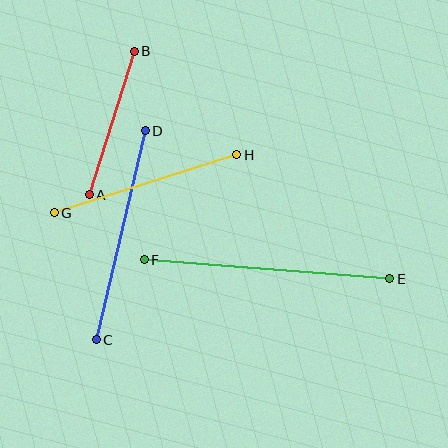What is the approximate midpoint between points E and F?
The midpoint is at approximately (267, 269) pixels.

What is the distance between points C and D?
The distance is approximately 215 pixels.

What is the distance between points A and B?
The distance is approximately 151 pixels.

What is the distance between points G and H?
The distance is approximately 192 pixels.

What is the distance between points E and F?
The distance is approximately 247 pixels.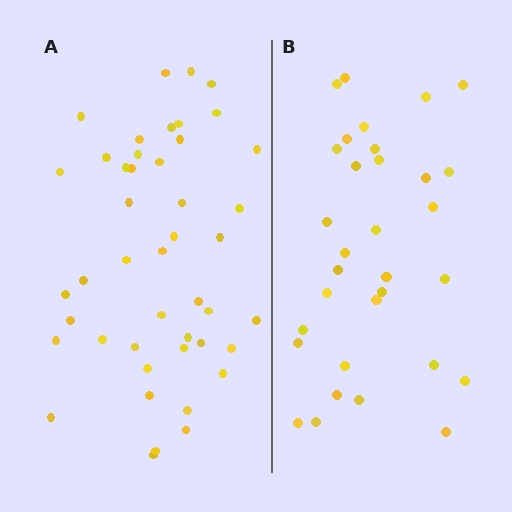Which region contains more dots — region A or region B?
Region A (the left region) has more dots.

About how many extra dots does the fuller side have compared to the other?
Region A has approximately 15 more dots than region B.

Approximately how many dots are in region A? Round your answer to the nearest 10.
About 40 dots. (The exact count is 45, which rounds to 40.)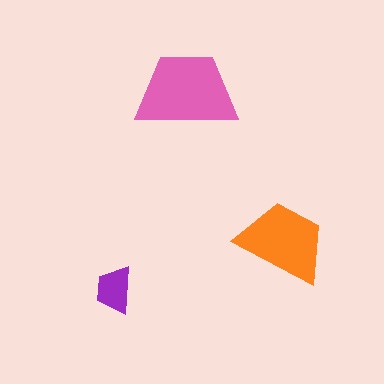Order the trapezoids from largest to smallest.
the pink one, the orange one, the purple one.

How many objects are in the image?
There are 3 objects in the image.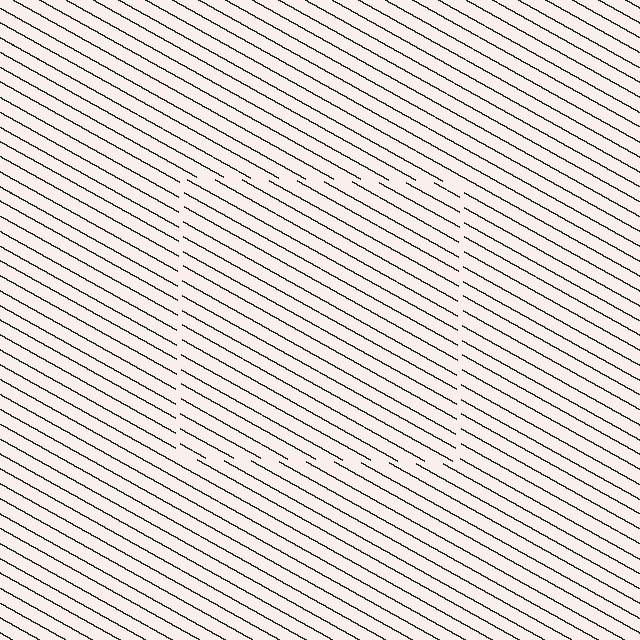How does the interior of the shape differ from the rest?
The interior of the shape contains the same grating, shifted by half a period — the contour is defined by the phase discontinuity where line-ends from the inner and outer gratings abut.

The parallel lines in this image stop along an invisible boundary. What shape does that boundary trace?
An illusory square. The interior of the shape contains the same grating, shifted by half a period — the contour is defined by the phase discontinuity where line-ends from the inner and outer gratings abut.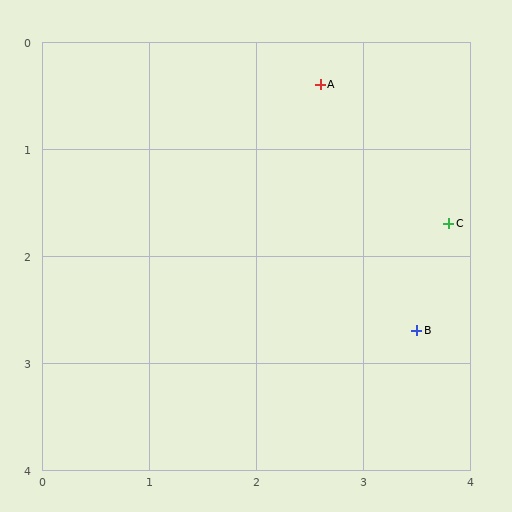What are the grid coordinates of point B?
Point B is at approximately (3.5, 2.7).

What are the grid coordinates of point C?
Point C is at approximately (3.8, 1.7).